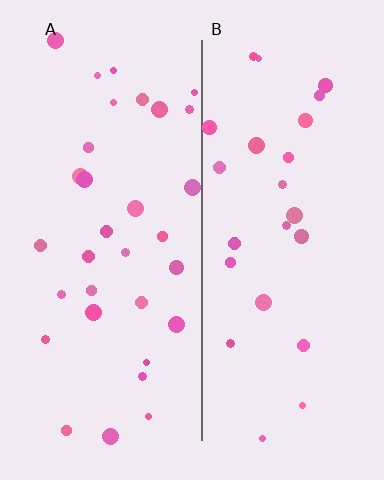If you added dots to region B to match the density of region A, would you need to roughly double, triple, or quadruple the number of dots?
Approximately double.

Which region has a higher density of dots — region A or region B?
A (the left).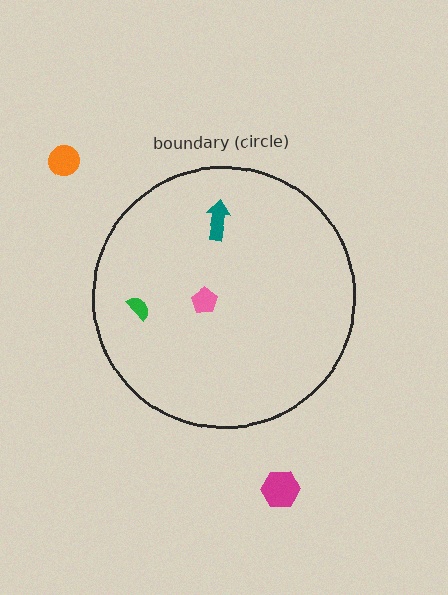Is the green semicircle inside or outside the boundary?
Inside.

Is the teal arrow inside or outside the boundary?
Inside.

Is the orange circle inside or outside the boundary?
Outside.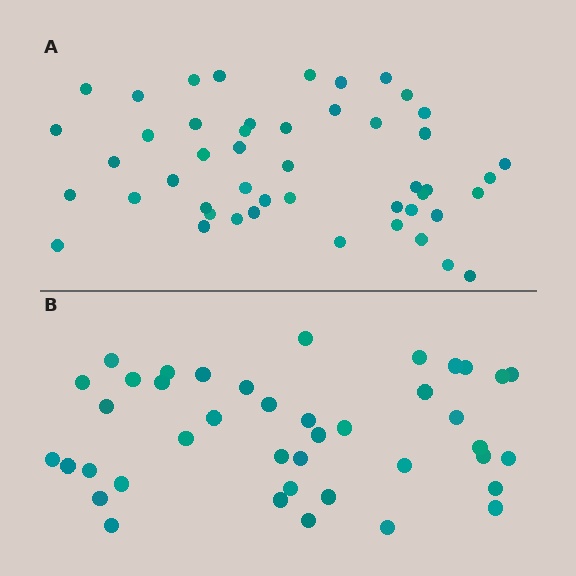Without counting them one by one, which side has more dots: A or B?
Region A (the top region) has more dots.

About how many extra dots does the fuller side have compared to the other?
Region A has roughly 8 or so more dots than region B.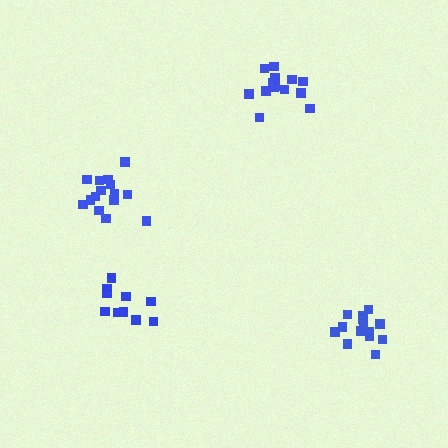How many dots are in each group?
Group 1: 14 dots, Group 2: 15 dots, Group 3: 14 dots, Group 4: 10 dots (53 total).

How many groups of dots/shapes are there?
There are 4 groups.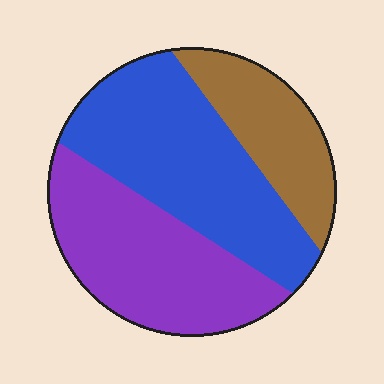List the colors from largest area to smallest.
From largest to smallest: blue, purple, brown.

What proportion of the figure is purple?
Purple covers around 35% of the figure.